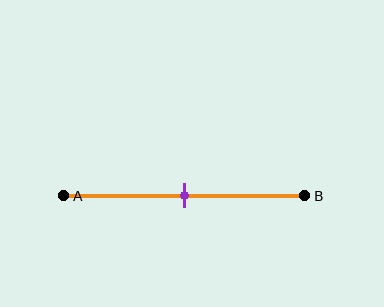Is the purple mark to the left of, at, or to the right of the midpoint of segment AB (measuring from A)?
The purple mark is approximately at the midpoint of segment AB.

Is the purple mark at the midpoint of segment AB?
Yes, the mark is approximately at the midpoint.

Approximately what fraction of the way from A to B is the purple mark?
The purple mark is approximately 50% of the way from A to B.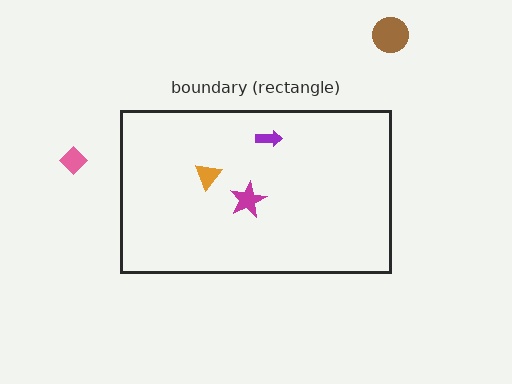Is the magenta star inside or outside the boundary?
Inside.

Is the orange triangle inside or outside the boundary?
Inside.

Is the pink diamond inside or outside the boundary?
Outside.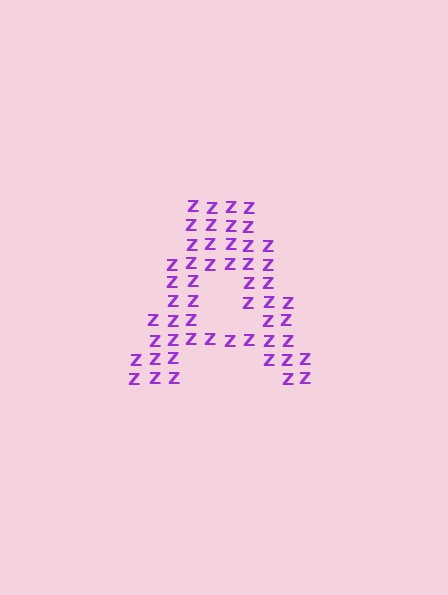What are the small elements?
The small elements are letter Z's.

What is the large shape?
The large shape is the letter A.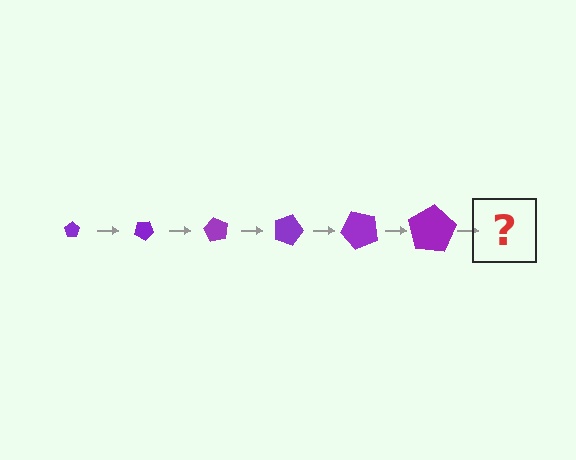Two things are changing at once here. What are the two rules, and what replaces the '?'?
The two rules are that the pentagon grows larger each step and it rotates 30 degrees each step. The '?' should be a pentagon, larger than the previous one and rotated 180 degrees from the start.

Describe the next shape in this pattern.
It should be a pentagon, larger than the previous one and rotated 180 degrees from the start.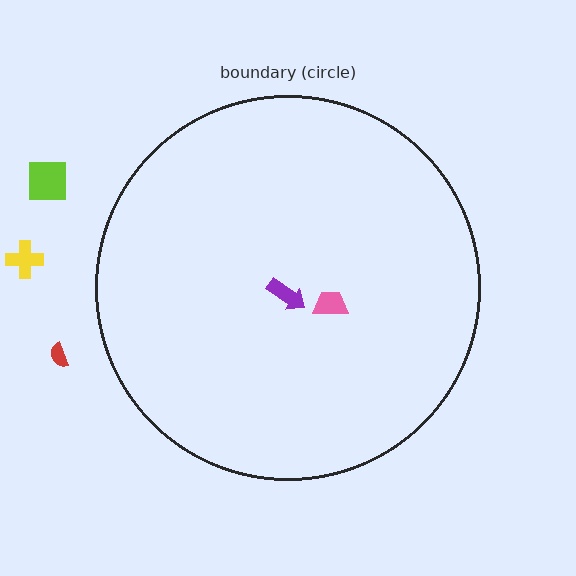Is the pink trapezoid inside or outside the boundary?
Inside.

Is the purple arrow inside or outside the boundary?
Inside.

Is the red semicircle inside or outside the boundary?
Outside.